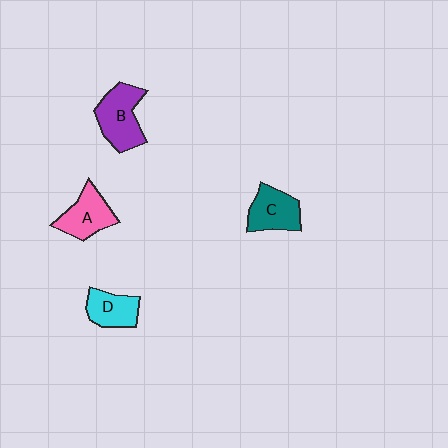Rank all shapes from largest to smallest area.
From largest to smallest: B (purple), A (pink), C (teal), D (cyan).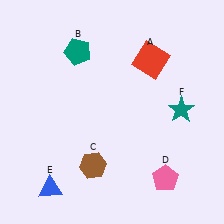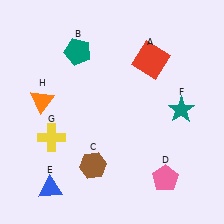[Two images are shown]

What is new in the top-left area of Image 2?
An orange triangle (H) was added in the top-left area of Image 2.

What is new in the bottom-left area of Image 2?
A yellow cross (G) was added in the bottom-left area of Image 2.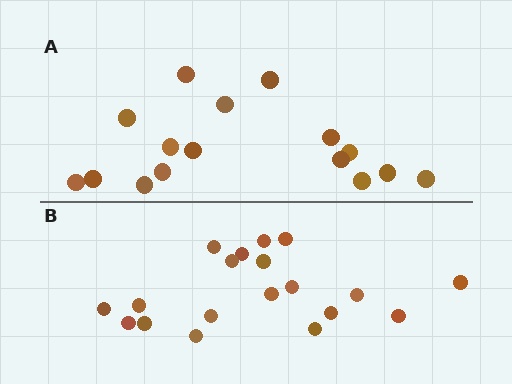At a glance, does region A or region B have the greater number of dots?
Region B (the bottom region) has more dots.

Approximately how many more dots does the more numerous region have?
Region B has just a few more — roughly 2 or 3 more dots than region A.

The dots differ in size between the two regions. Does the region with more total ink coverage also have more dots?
No. Region A has more total ink coverage because its dots are larger, but region B actually contains more individual dots. Total area can be misleading — the number of items is what matters here.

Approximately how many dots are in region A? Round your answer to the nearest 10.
About 20 dots. (The exact count is 16, which rounds to 20.)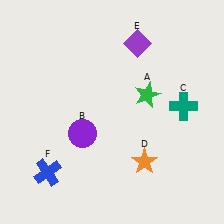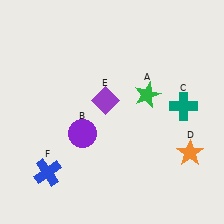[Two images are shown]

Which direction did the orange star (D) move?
The orange star (D) moved right.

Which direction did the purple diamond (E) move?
The purple diamond (E) moved down.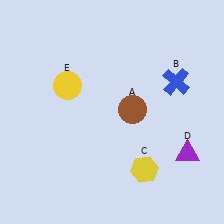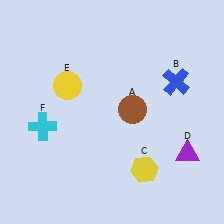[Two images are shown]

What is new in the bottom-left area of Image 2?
A cyan cross (F) was added in the bottom-left area of Image 2.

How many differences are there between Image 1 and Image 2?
There is 1 difference between the two images.